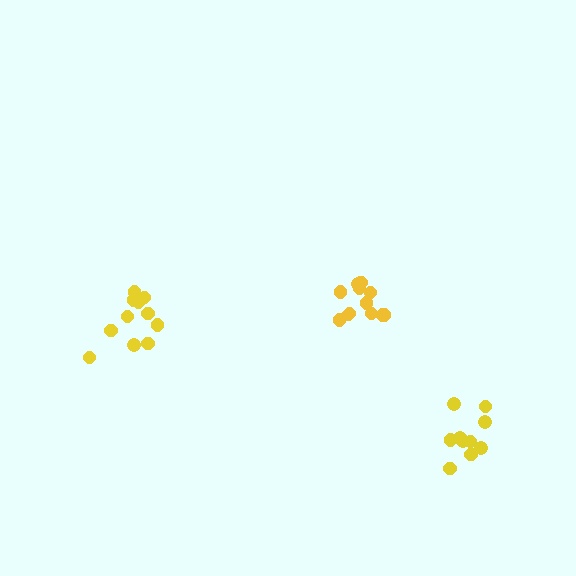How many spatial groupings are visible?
There are 3 spatial groupings.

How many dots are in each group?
Group 1: 12 dots, Group 2: 11 dots, Group 3: 10 dots (33 total).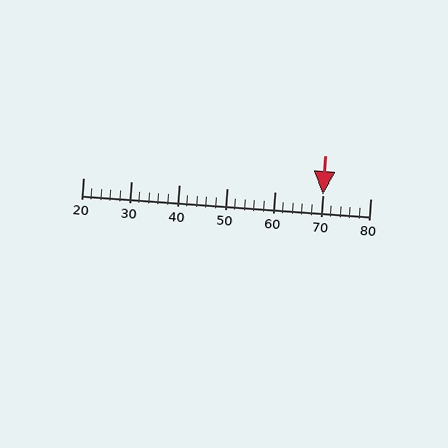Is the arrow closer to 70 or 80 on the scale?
The arrow is closer to 70.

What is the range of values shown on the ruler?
The ruler shows values from 20 to 80.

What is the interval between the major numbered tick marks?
The major tick marks are spaced 10 units apart.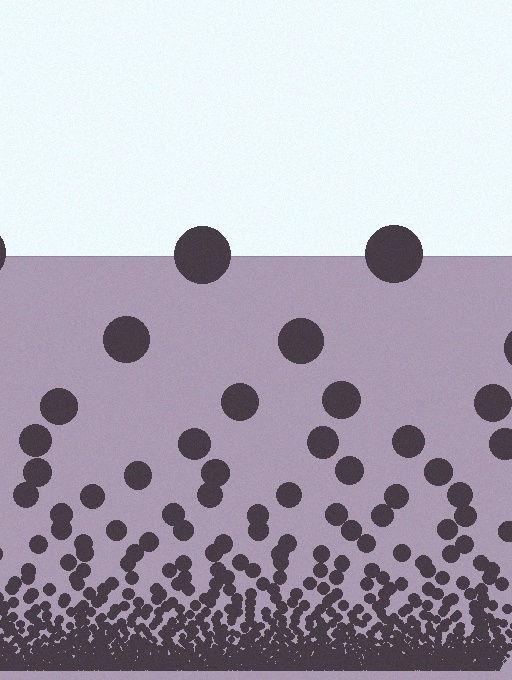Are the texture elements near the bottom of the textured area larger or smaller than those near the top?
Smaller. The gradient is inverted — elements near the bottom are smaller and denser.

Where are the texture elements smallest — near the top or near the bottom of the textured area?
Near the bottom.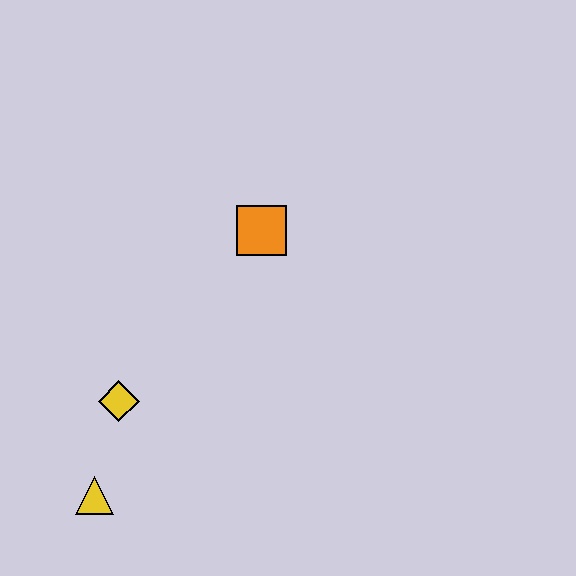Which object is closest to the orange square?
The yellow diamond is closest to the orange square.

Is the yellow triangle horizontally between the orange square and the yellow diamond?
No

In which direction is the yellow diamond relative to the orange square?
The yellow diamond is below the orange square.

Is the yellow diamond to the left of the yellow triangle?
No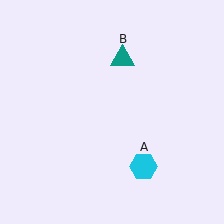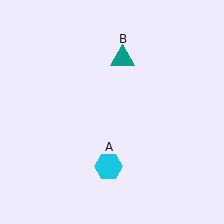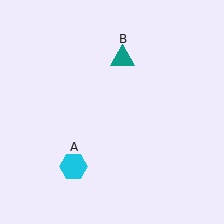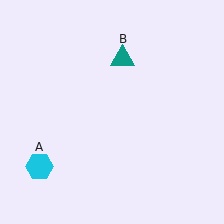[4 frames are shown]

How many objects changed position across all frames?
1 object changed position: cyan hexagon (object A).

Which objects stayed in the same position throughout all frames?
Teal triangle (object B) remained stationary.